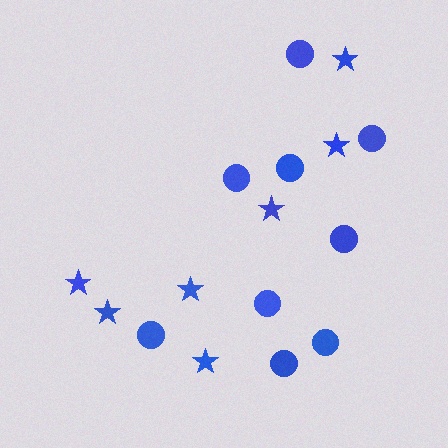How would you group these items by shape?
There are 2 groups: one group of circles (9) and one group of stars (7).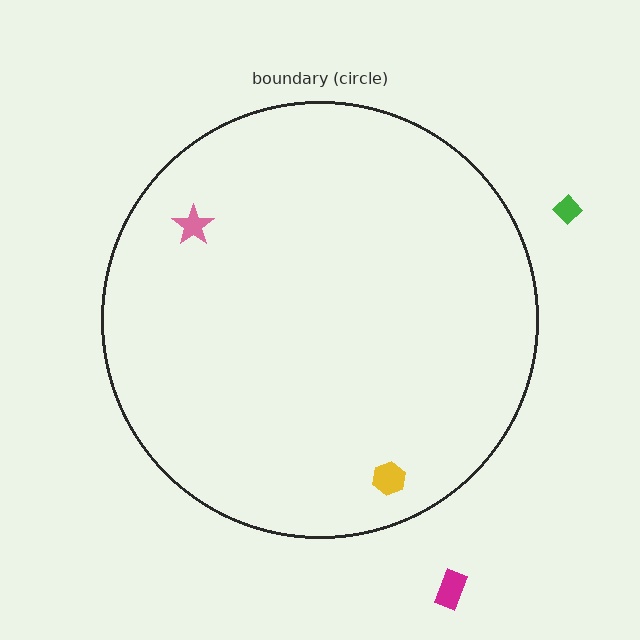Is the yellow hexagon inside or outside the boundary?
Inside.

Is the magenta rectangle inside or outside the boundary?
Outside.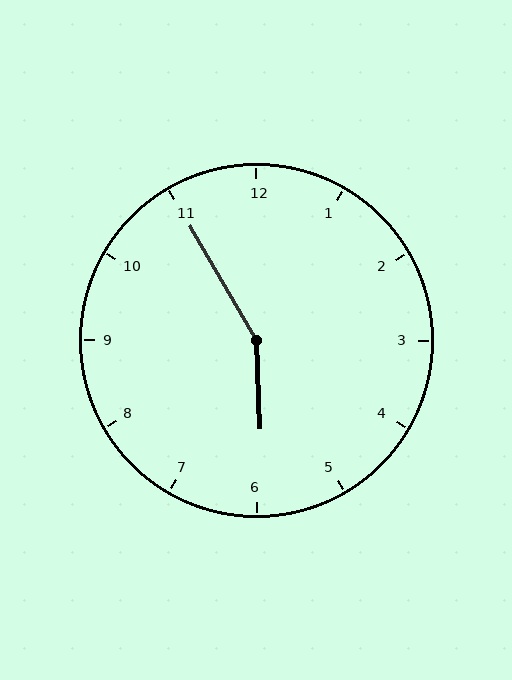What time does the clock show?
5:55.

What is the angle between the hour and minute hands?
Approximately 152 degrees.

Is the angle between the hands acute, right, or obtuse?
It is obtuse.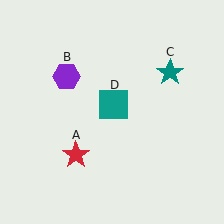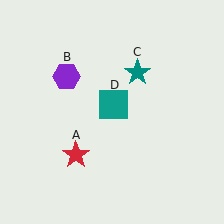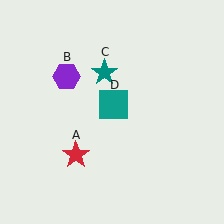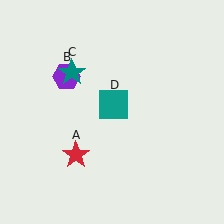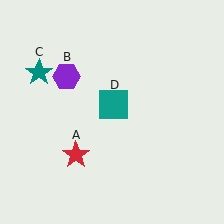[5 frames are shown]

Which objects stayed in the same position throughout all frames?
Red star (object A) and purple hexagon (object B) and teal square (object D) remained stationary.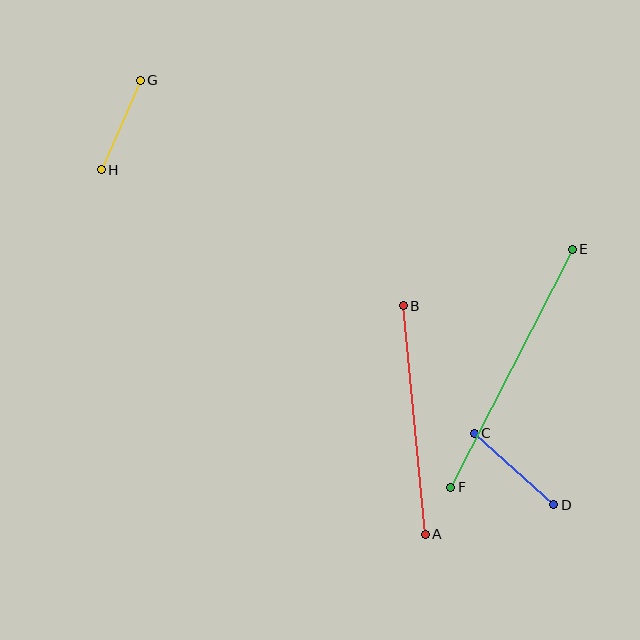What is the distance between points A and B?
The distance is approximately 229 pixels.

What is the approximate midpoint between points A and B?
The midpoint is at approximately (414, 420) pixels.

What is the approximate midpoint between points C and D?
The midpoint is at approximately (514, 469) pixels.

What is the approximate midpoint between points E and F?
The midpoint is at approximately (511, 368) pixels.